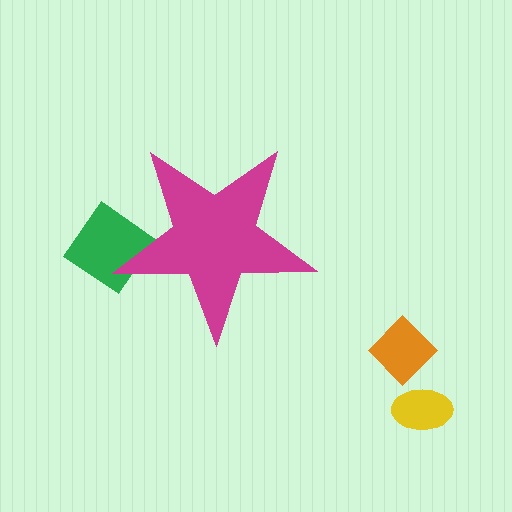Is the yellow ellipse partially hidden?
No, the yellow ellipse is fully visible.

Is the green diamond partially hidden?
Yes, the green diamond is partially hidden behind the magenta star.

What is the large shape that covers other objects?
A magenta star.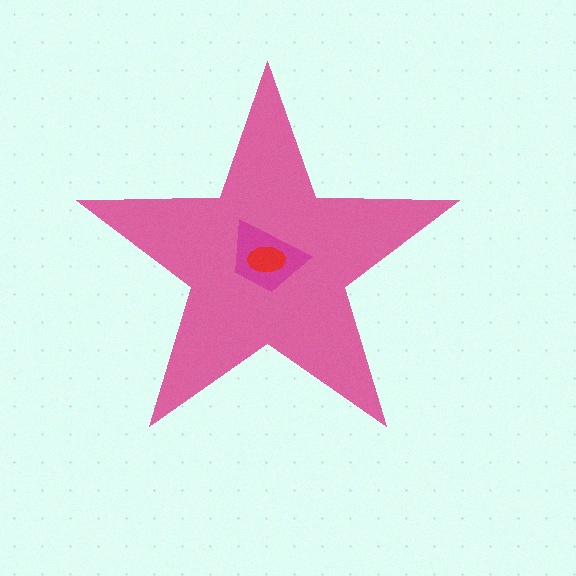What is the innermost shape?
The red ellipse.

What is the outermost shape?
The pink star.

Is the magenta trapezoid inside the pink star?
Yes.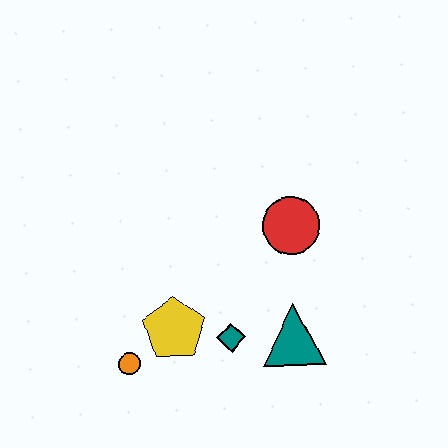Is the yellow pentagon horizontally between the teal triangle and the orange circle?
Yes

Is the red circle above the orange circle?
Yes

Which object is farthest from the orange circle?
The red circle is farthest from the orange circle.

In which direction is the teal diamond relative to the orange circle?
The teal diamond is to the right of the orange circle.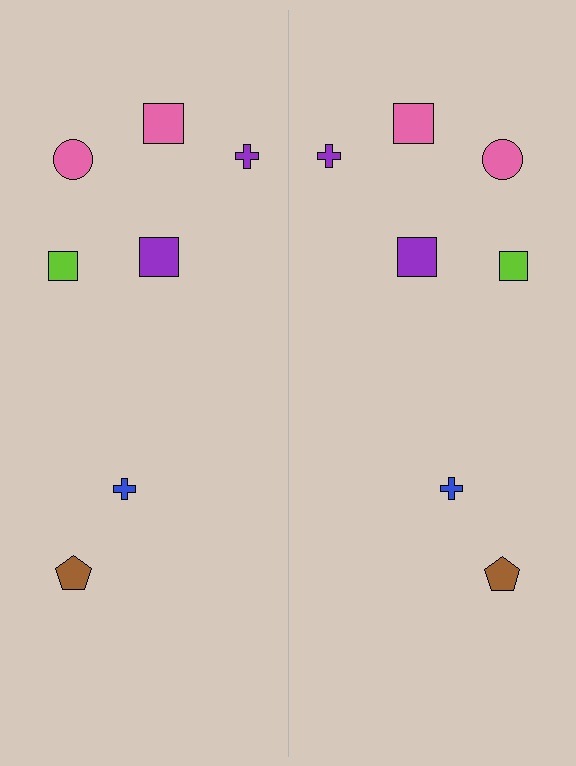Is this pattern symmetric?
Yes, this pattern has bilateral (reflection) symmetry.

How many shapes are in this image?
There are 14 shapes in this image.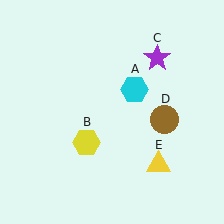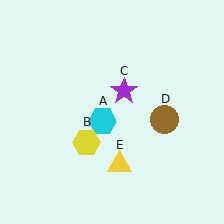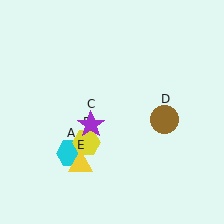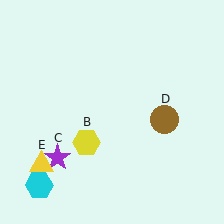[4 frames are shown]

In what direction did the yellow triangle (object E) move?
The yellow triangle (object E) moved left.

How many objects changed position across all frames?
3 objects changed position: cyan hexagon (object A), purple star (object C), yellow triangle (object E).